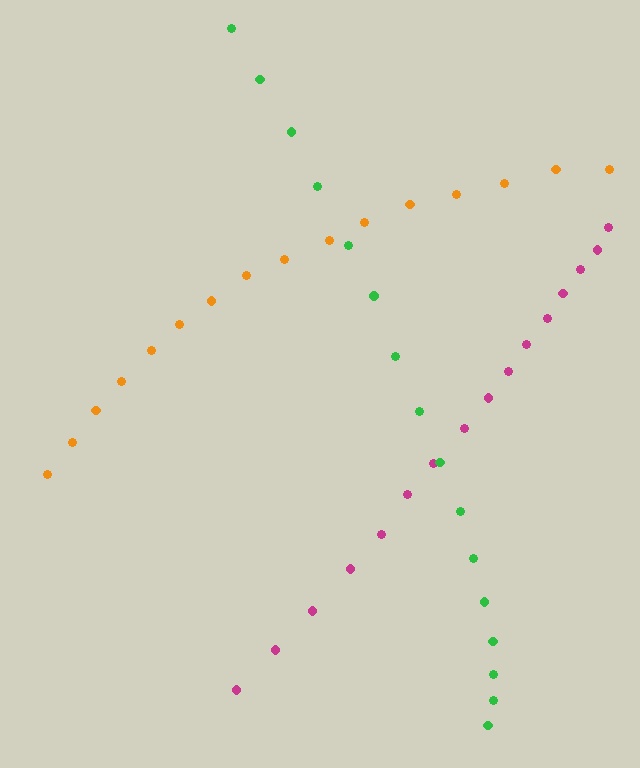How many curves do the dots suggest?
There are 3 distinct paths.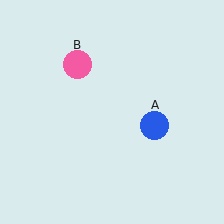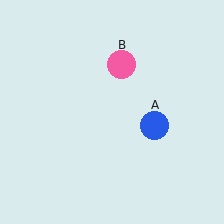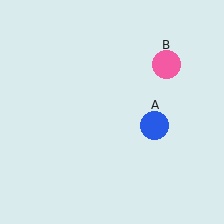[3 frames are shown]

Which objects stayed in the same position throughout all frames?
Blue circle (object A) remained stationary.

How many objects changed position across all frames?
1 object changed position: pink circle (object B).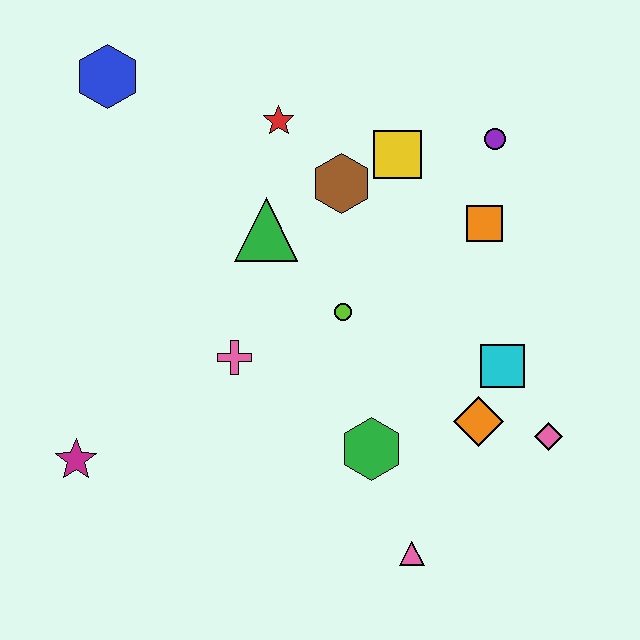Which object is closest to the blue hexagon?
The red star is closest to the blue hexagon.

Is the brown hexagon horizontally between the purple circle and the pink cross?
Yes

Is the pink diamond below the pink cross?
Yes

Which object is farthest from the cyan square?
The blue hexagon is farthest from the cyan square.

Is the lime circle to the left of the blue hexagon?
No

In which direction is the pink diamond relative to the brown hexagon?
The pink diamond is below the brown hexagon.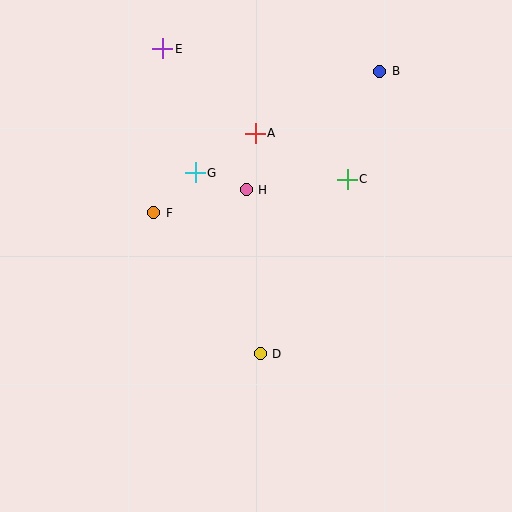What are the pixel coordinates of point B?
Point B is at (380, 72).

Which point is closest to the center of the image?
Point H at (246, 190) is closest to the center.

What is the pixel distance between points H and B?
The distance between H and B is 178 pixels.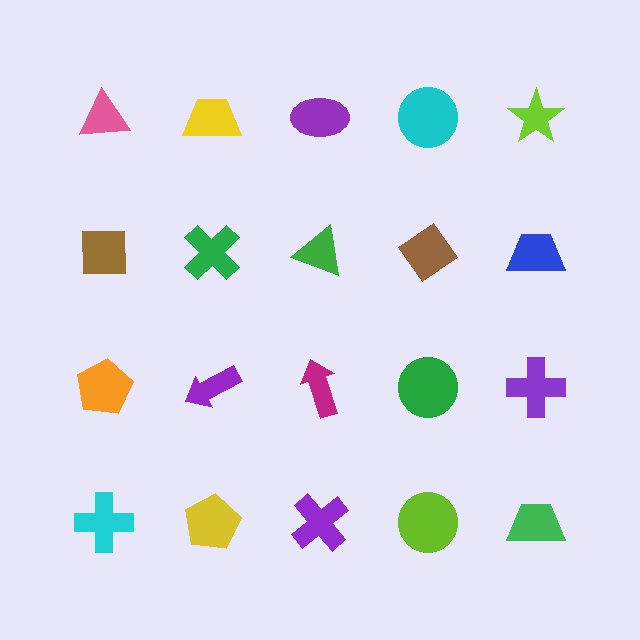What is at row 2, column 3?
A green triangle.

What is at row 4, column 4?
A lime circle.